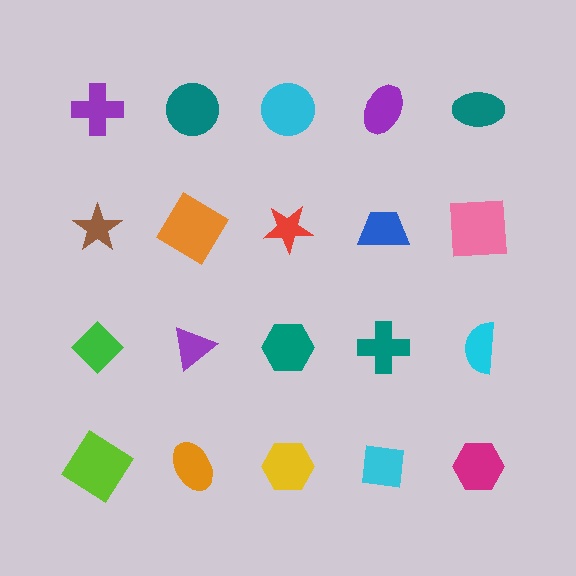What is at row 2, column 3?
A red star.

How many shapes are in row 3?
5 shapes.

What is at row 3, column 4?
A teal cross.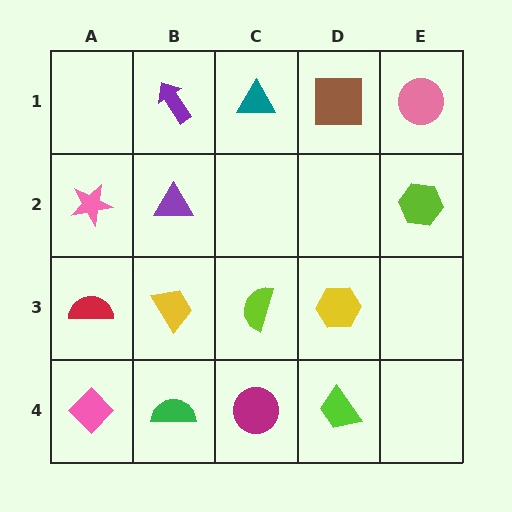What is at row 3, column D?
A yellow hexagon.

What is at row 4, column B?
A green semicircle.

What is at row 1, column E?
A pink circle.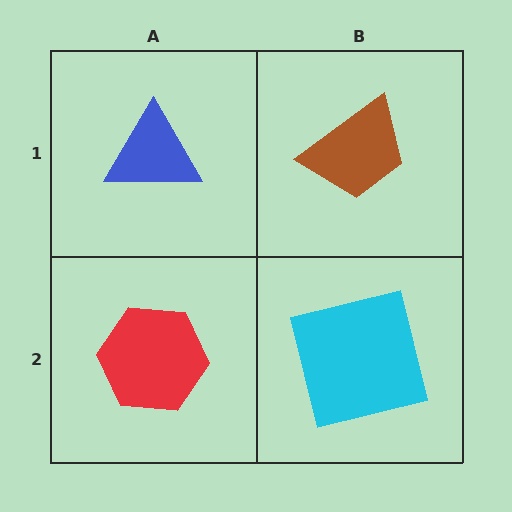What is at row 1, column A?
A blue triangle.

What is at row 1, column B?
A brown trapezoid.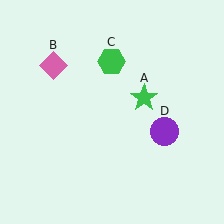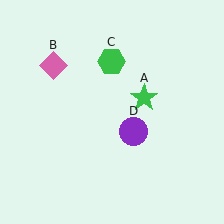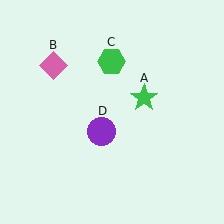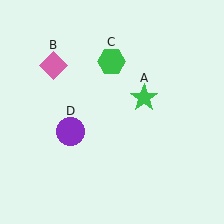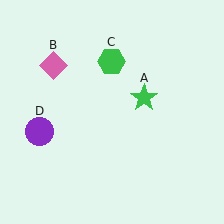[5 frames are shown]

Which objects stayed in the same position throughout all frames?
Green star (object A) and pink diamond (object B) and green hexagon (object C) remained stationary.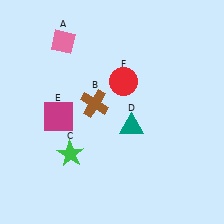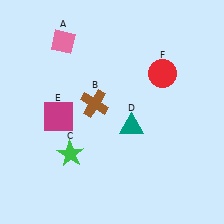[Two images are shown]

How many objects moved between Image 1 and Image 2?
1 object moved between the two images.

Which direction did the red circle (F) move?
The red circle (F) moved right.